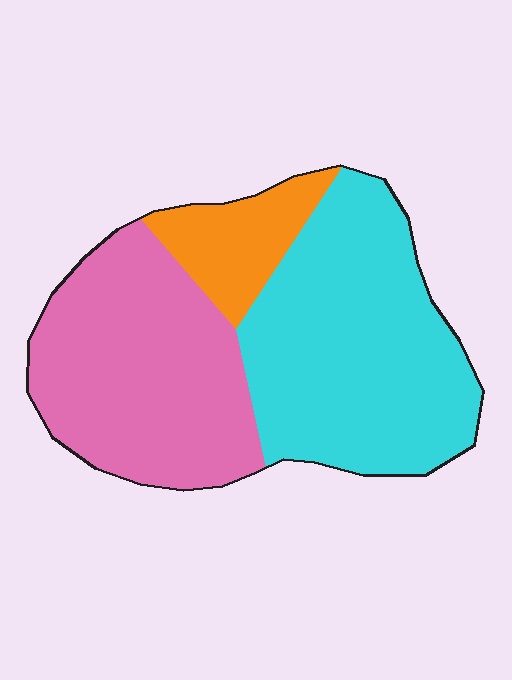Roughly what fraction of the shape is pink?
Pink takes up about two fifths (2/5) of the shape.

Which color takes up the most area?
Cyan, at roughly 45%.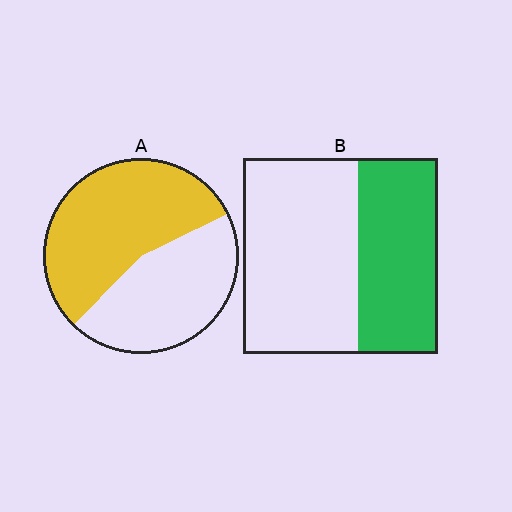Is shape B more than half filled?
No.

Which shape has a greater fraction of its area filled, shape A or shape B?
Shape A.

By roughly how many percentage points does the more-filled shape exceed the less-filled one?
By roughly 15 percentage points (A over B).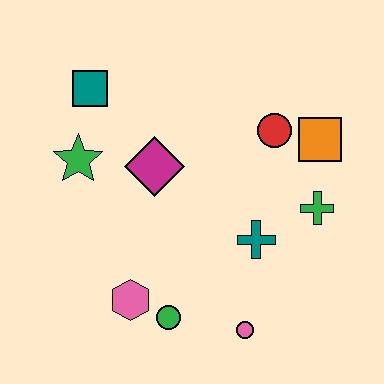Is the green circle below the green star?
Yes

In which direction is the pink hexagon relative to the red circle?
The pink hexagon is below the red circle.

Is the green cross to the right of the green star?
Yes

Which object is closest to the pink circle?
The green circle is closest to the pink circle.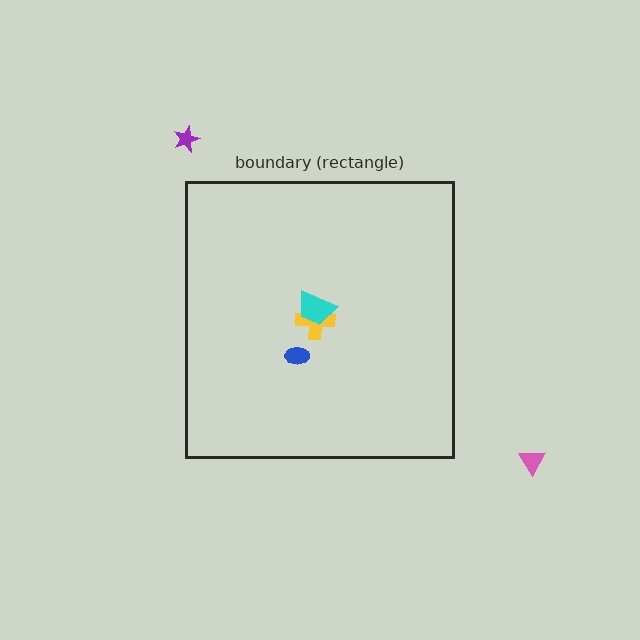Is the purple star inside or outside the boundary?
Outside.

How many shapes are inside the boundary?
3 inside, 2 outside.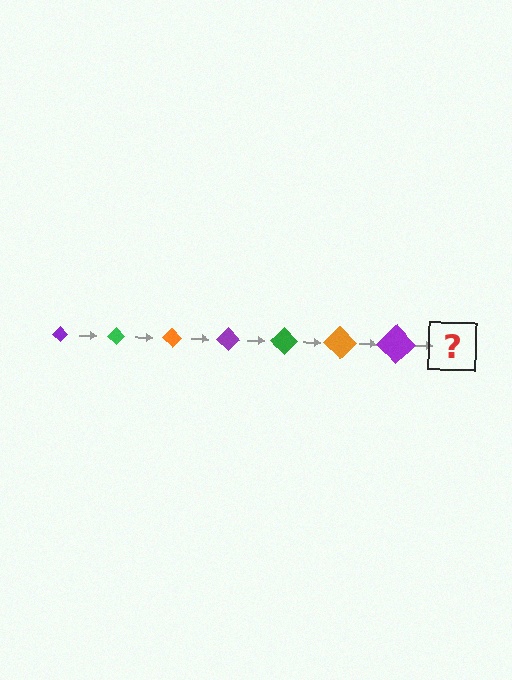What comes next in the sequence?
The next element should be a green diamond, larger than the previous one.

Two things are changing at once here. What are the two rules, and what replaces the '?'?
The two rules are that the diamond grows larger each step and the color cycles through purple, green, and orange. The '?' should be a green diamond, larger than the previous one.